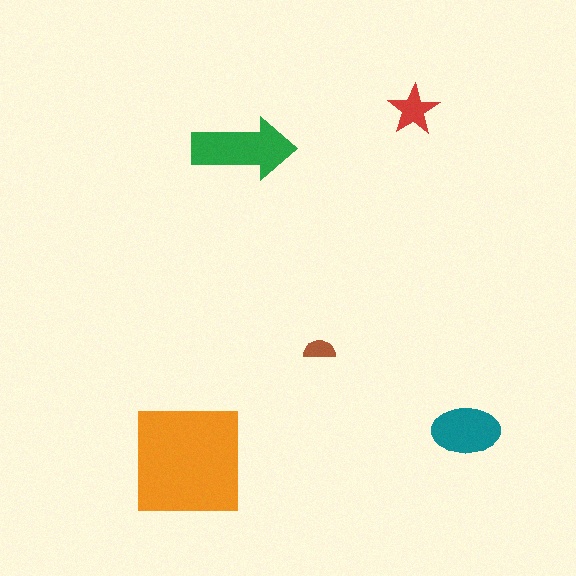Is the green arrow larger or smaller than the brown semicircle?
Larger.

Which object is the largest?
The orange square.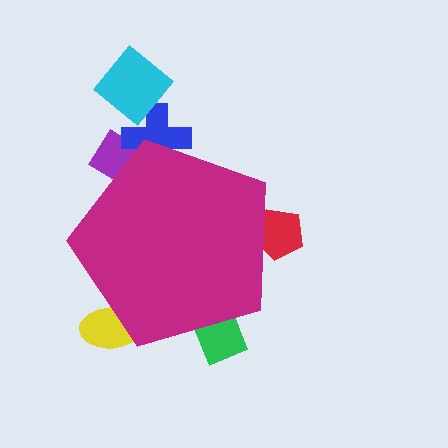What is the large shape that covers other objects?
A magenta pentagon.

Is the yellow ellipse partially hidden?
Yes, the yellow ellipse is partially hidden behind the magenta pentagon.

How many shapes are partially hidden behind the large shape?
5 shapes are partially hidden.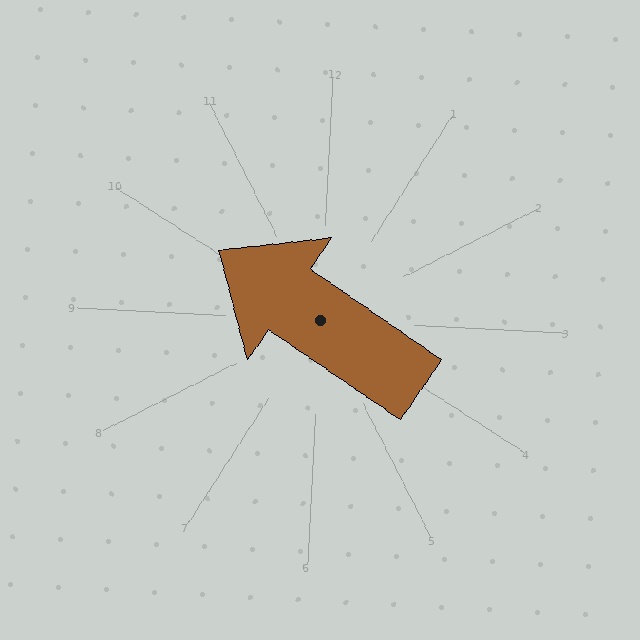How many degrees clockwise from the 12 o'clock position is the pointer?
Approximately 302 degrees.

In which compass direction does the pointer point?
Northwest.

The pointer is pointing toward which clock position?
Roughly 10 o'clock.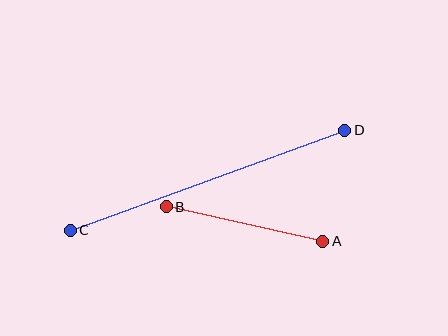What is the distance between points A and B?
The distance is approximately 160 pixels.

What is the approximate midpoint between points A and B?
The midpoint is at approximately (245, 224) pixels.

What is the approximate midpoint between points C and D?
The midpoint is at approximately (208, 180) pixels.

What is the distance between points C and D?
The distance is approximately 292 pixels.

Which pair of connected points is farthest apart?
Points C and D are farthest apart.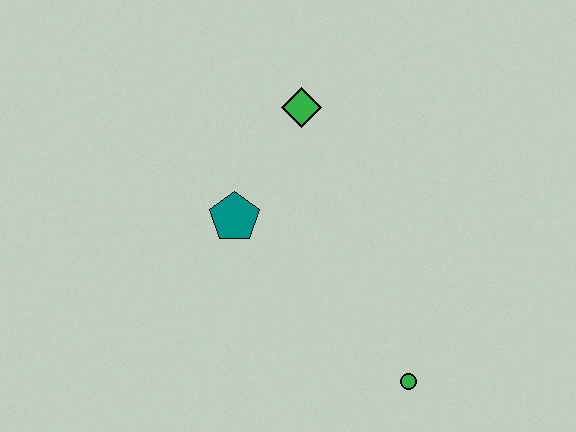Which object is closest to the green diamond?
The teal pentagon is closest to the green diamond.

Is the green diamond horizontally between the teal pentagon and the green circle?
Yes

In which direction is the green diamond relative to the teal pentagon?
The green diamond is above the teal pentagon.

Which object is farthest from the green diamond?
The green circle is farthest from the green diamond.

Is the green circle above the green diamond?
No